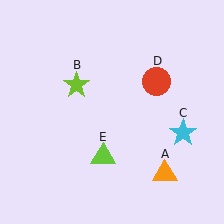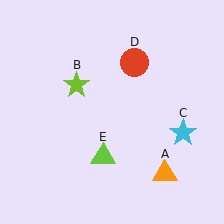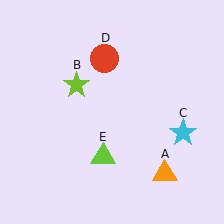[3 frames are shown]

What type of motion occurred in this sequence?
The red circle (object D) rotated counterclockwise around the center of the scene.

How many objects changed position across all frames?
1 object changed position: red circle (object D).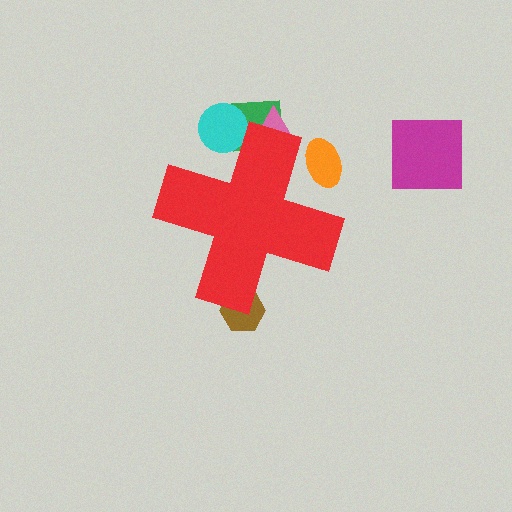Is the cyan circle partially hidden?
Yes, the cyan circle is partially hidden behind the red cross.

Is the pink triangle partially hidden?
Yes, the pink triangle is partially hidden behind the red cross.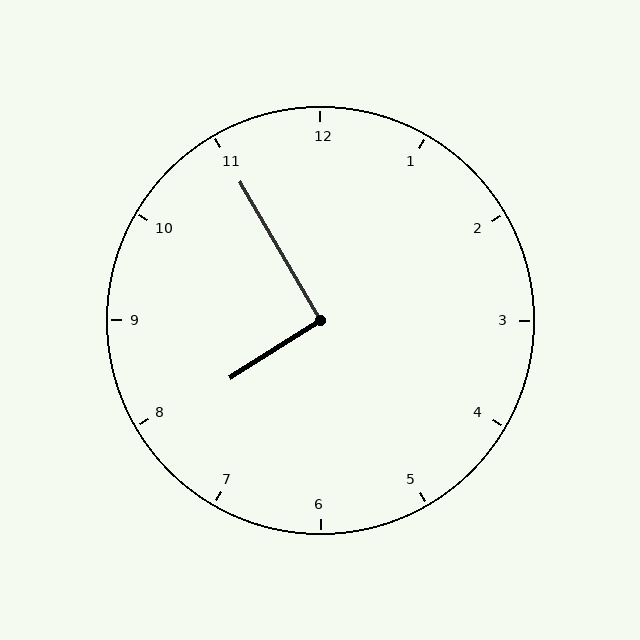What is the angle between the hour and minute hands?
Approximately 92 degrees.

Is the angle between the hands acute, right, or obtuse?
It is right.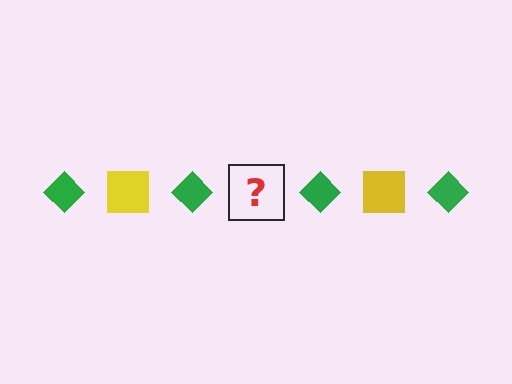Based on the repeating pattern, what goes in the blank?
The blank should be a yellow square.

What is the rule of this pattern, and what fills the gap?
The rule is that the pattern alternates between green diamond and yellow square. The gap should be filled with a yellow square.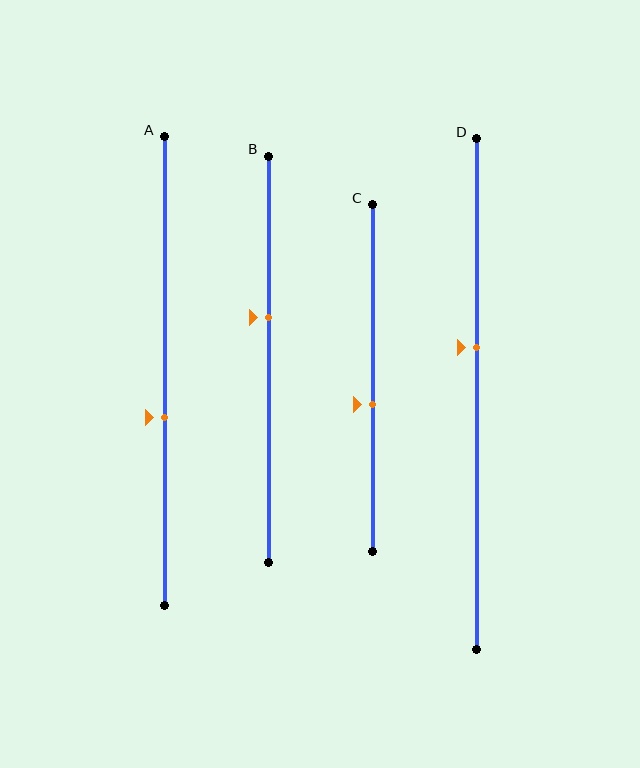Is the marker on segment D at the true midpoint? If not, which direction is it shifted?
No, the marker on segment D is shifted upward by about 9% of the segment length.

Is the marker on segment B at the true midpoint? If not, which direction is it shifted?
No, the marker on segment B is shifted upward by about 10% of the segment length.